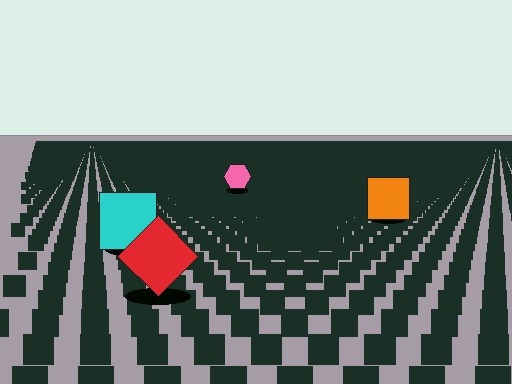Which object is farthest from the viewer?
The pink hexagon is farthest from the viewer. It appears smaller and the ground texture around it is denser.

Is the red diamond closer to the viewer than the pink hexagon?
Yes. The red diamond is closer — you can tell from the texture gradient: the ground texture is coarser near it.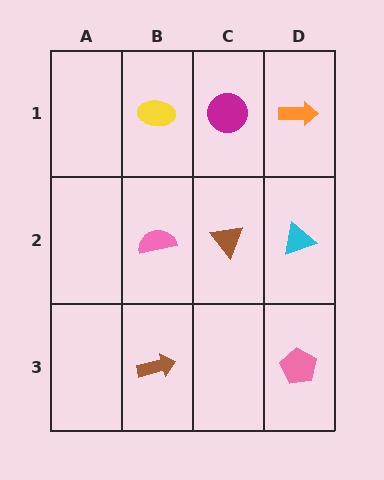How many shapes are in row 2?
3 shapes.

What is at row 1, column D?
An orange arrow.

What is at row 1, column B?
A yellow ellipse.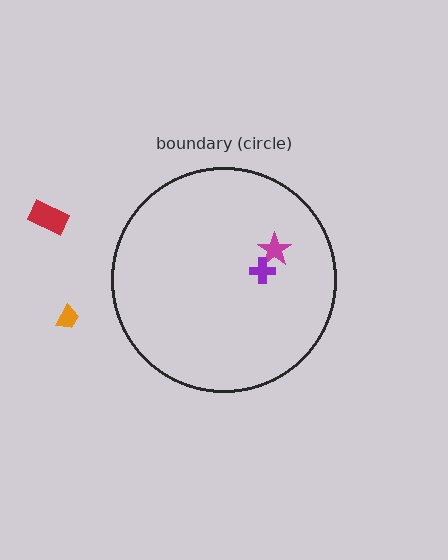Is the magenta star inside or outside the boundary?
Inside.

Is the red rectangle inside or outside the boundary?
Outside.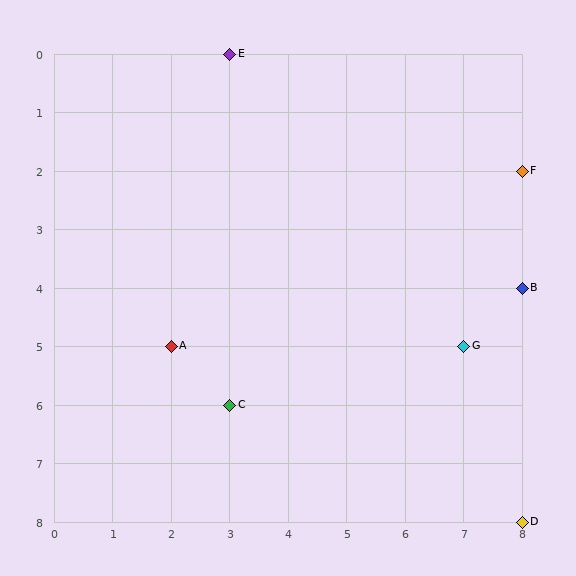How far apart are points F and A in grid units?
Points F and A are 6 columns and 3 rows apart (about 6.7 grid units diagonally).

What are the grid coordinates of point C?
Point C is at grid coordinates (3, 6).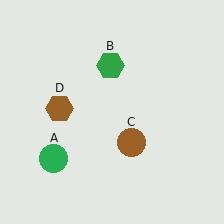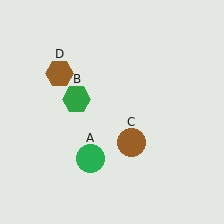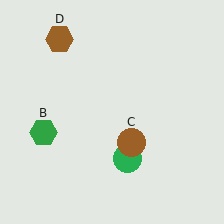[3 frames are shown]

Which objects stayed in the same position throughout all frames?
Brown circle (object C) remained stationary.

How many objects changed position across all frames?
3 objects changed position: green circle (object A), green hexagon (object B), brown hexagon (object D).